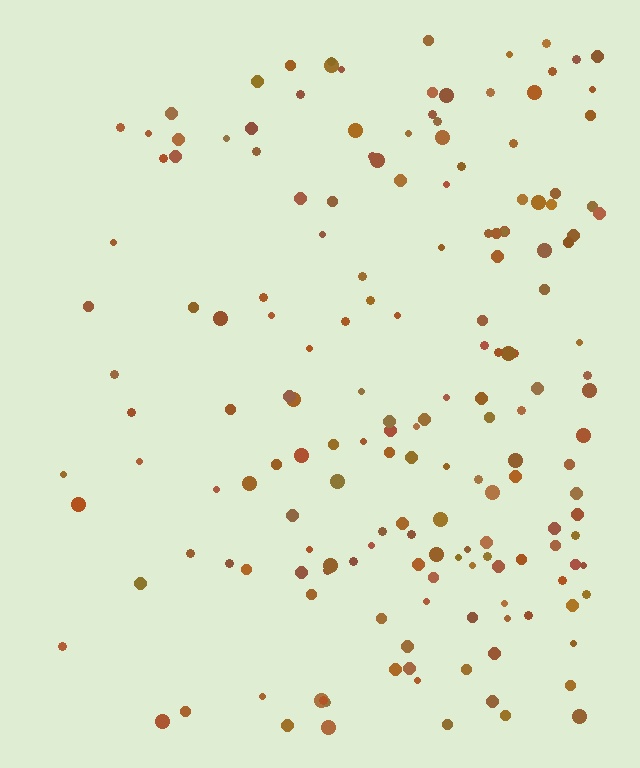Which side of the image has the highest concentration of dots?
The right.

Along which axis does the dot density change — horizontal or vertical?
Horizontal.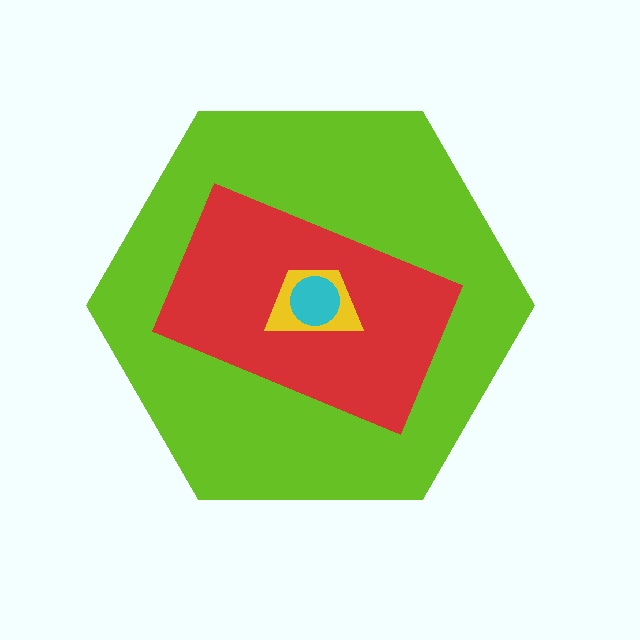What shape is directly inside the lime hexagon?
The red rectangle.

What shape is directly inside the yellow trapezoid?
The cyan circle.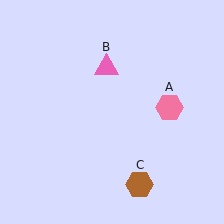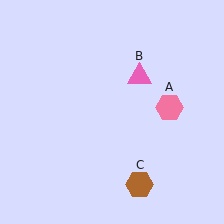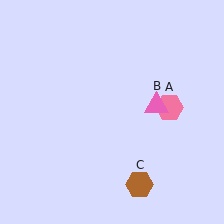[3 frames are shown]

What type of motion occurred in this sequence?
The pink triangle (object B) rotated clockwise around the center of the scene.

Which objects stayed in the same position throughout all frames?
Pink hexagon (object A) and brown hexagon (object C) remained stationary.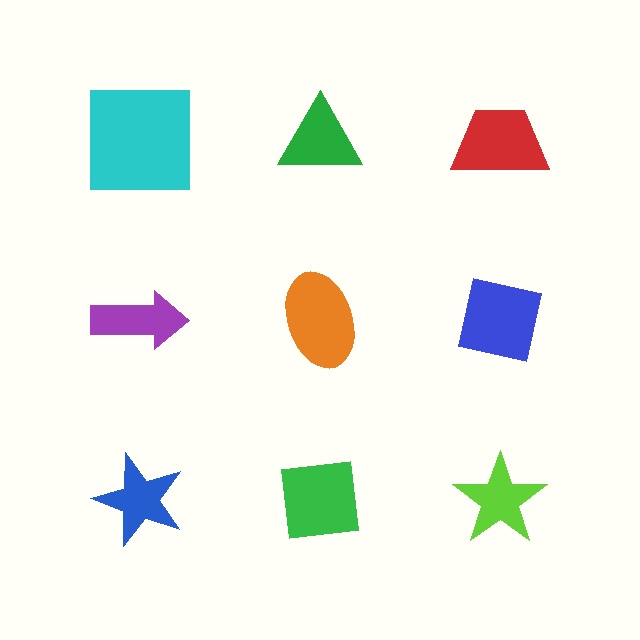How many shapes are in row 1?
3 shapes.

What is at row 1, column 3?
A red trapezoid.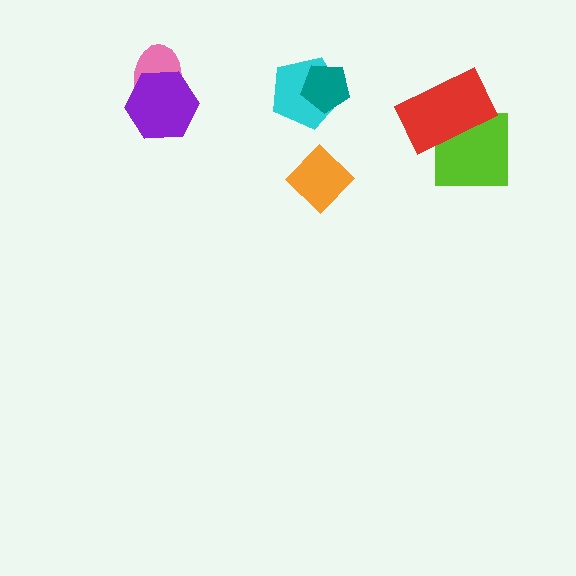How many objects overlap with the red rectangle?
1 object overlaps with the red rectangle.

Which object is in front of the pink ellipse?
The purple hexagon is in front of the pink ellipse.